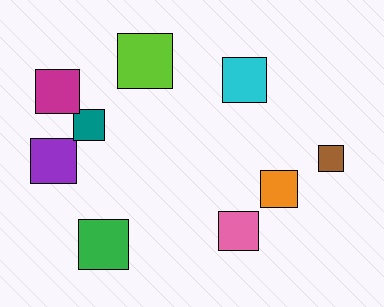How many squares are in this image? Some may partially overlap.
There are 9 squares.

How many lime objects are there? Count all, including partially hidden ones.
There is 1 lime object.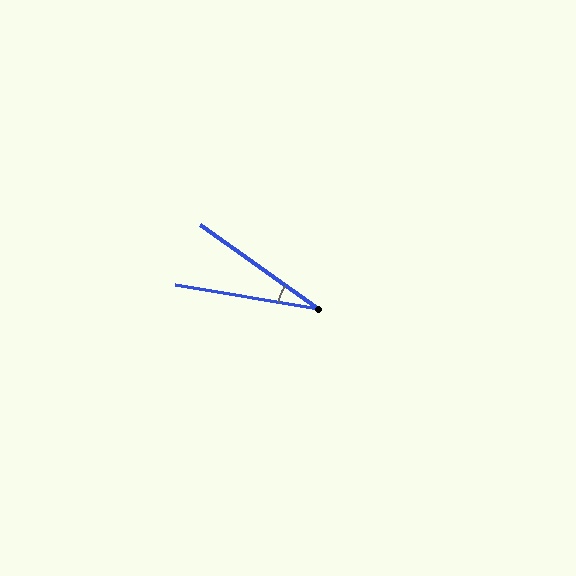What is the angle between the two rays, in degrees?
Approximately 26 degrees.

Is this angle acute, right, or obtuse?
It is acute.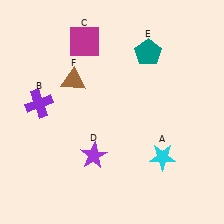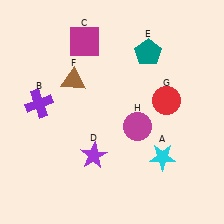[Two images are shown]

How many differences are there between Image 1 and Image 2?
There are 2 differences between the two images.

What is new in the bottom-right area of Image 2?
A magenta circle (H) was added in the bottom-right area of Image 2.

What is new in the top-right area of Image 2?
A red circle (G) was added in the top-right area of Image 2.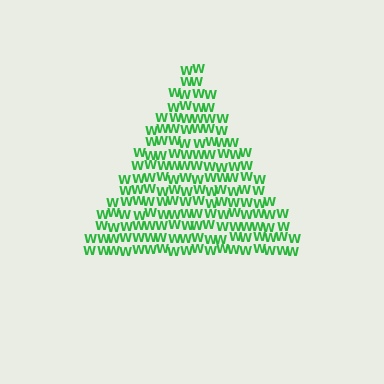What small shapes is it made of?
It is made of small letter W's.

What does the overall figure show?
The overall figure shows a triangle.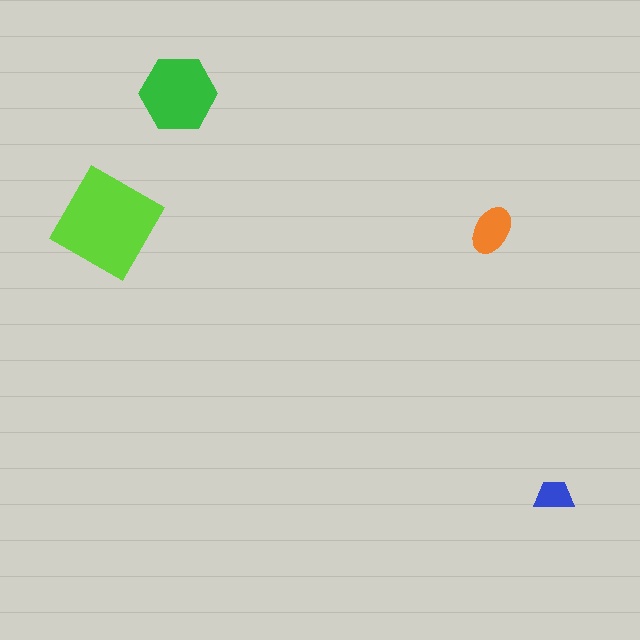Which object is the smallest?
The blue trapezoid.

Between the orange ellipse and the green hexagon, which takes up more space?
The green hexagon.